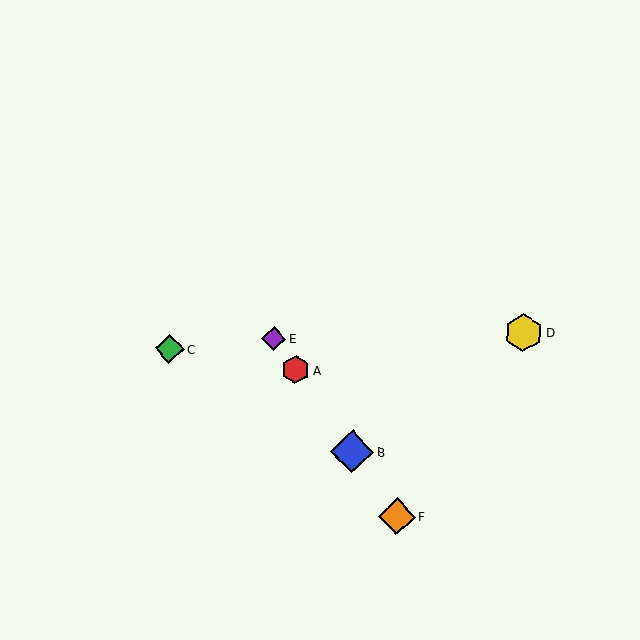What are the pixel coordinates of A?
Object A is at (295, 370).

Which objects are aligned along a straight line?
Objects A, B, E, F are aligned along a straight line.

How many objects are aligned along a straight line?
4 objects (A, B, E, F) are aligned along a straight line.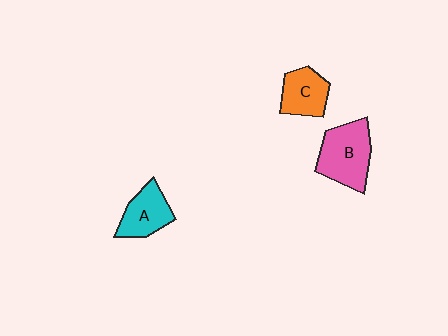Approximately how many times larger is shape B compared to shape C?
Approximately 1.5 times.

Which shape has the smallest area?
Shape C (orange).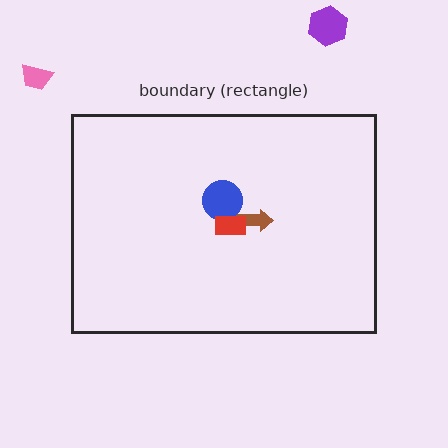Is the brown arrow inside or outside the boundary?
Inside.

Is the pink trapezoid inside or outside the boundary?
Outside.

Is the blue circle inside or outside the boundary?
Inside.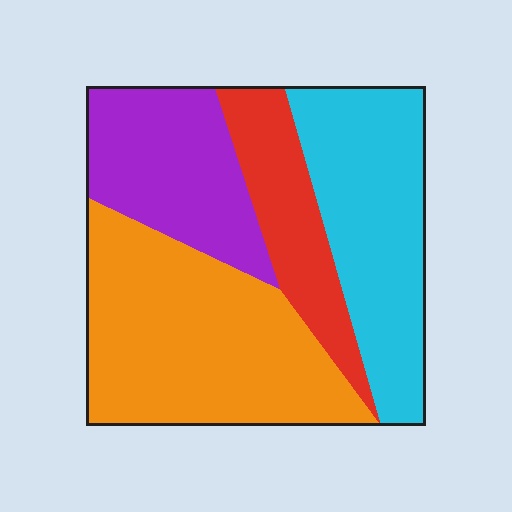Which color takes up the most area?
Orange, at roughly 35%.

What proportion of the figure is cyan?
Cyan covers roughly 25% of the figure.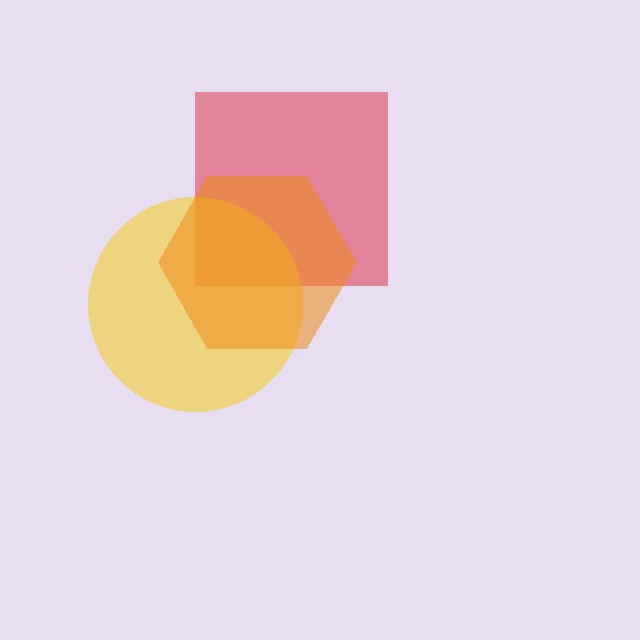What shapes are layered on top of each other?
The layered shapes are: a red square, a yellow circle, an orange hexagon.